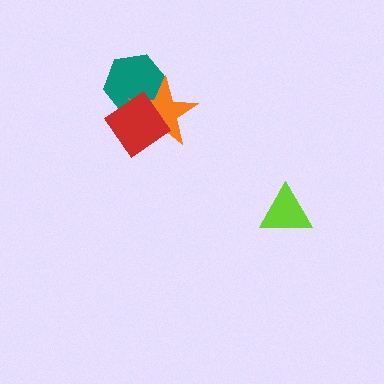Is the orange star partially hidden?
Yes, it is partially covered by another shape.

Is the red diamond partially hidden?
No, no other shape covers it.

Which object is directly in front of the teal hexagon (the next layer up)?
The orange star is directly in front of the teal hexagon.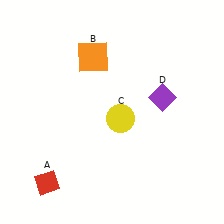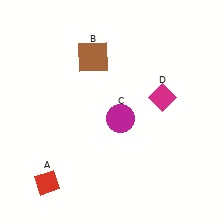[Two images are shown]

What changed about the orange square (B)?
In Image 1, B is orange. In Image 2, it changed to brown.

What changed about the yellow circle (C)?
In Image 1, C is yellow. In Image 2, it changed to magenta.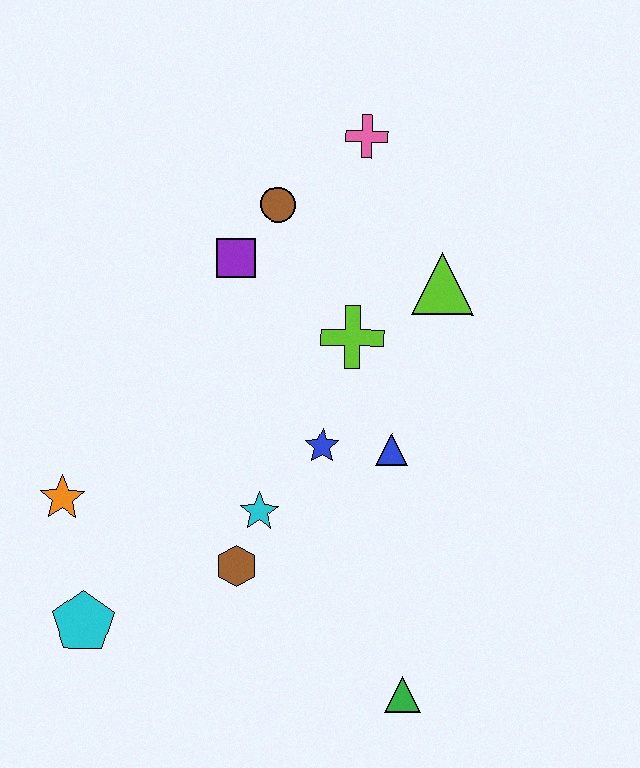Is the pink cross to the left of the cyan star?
No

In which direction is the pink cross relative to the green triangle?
The pink cross is above the green triangle.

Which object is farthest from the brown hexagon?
The pink cross is farthest from the brown hexagon.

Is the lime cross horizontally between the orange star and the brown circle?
No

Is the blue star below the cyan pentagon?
No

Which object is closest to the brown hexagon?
The cyan star is closest to the brown hexagon.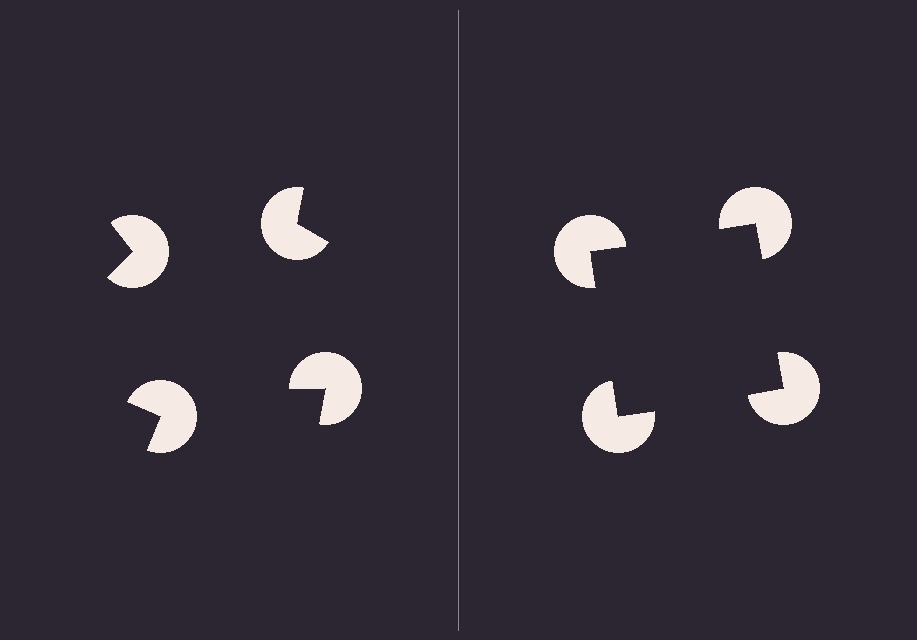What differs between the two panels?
The pac-man discs are positioned identically on both sides; only the wedge orientations differ. On the right they align to a square; on the left they are misaligned.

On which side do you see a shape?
An illusory square appears on the right side. On the left side the wedge cuts are rotated, so no coherent shape forms.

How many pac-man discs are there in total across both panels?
8 — 4 on each side.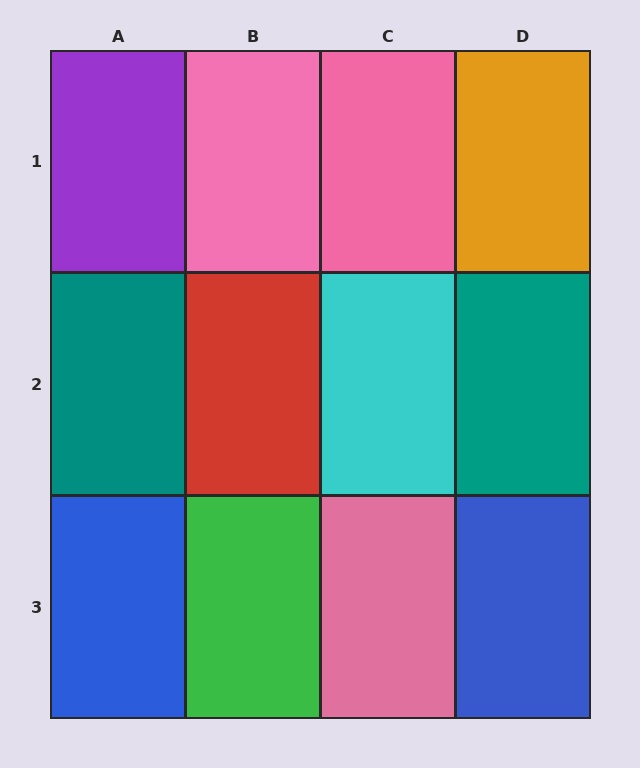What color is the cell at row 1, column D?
Orange.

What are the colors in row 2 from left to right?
Teal, red, cyan, teal.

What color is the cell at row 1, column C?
Pink.